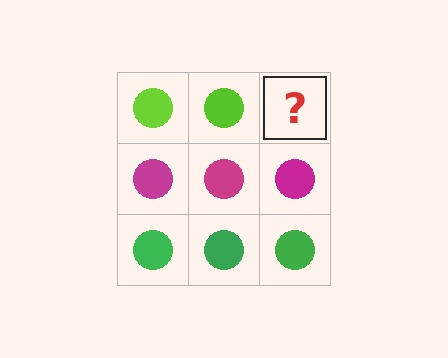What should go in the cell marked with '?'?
The missing cell should contain a lime circle.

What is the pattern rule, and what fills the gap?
The rule is that each row has a consistent color. The gap should be filled with a lime circle.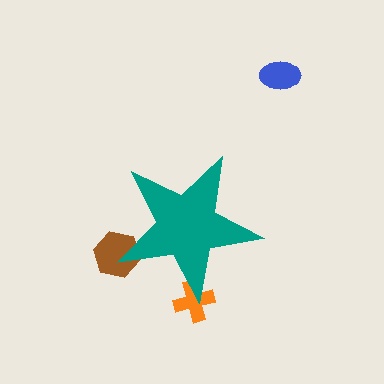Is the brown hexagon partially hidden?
Yes, the brown hexagon is partially hidden behind the teal star.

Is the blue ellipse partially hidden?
No, the blue ellipse is fully visible.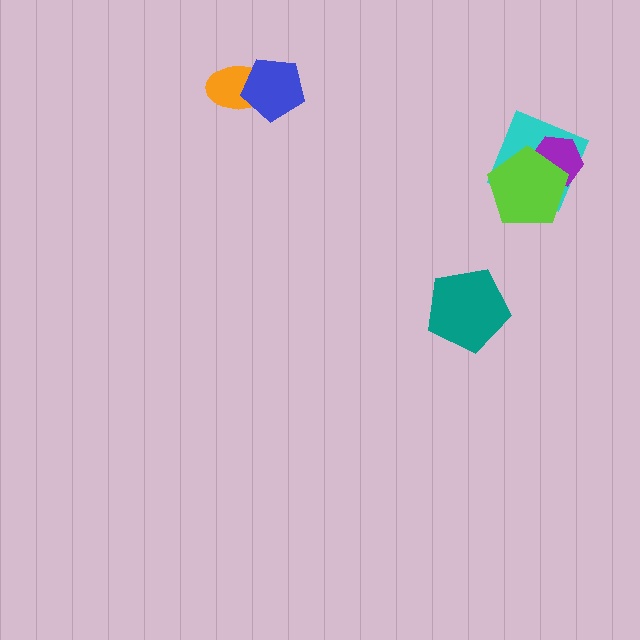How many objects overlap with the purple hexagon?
2 objects overlap with the purple hexagon.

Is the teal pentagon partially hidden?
No, no other shape covers it.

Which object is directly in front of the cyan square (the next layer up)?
The purple hexagon is directly in front of the cyan square.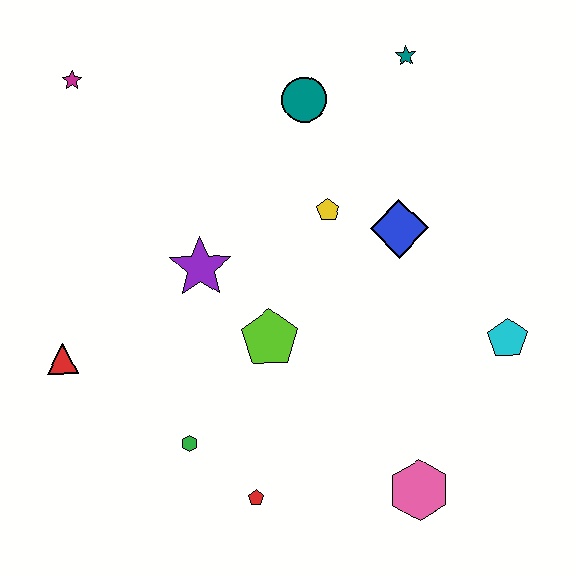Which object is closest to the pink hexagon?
The red pentagon is closest to the pink hexagon.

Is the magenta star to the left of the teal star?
Yes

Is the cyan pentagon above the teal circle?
No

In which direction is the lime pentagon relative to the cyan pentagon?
The lime pentagon is to the left of the cyan pentagon.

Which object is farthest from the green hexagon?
The teal star is farthest from the green hexagon.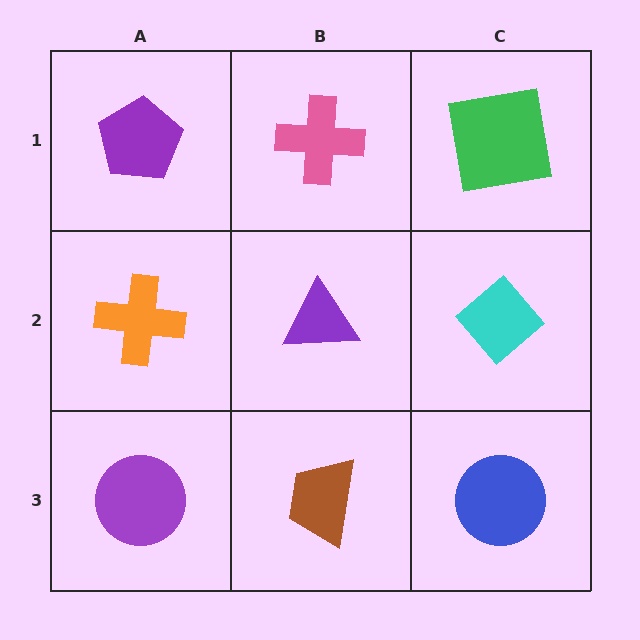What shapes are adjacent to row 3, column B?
A purple triangle (row 2, column B), a purple circle (row 3, column A), a blue circle (row 3, column C).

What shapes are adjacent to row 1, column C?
A cyan diamond (row 2, column C), a pink cross (row 1, column B).